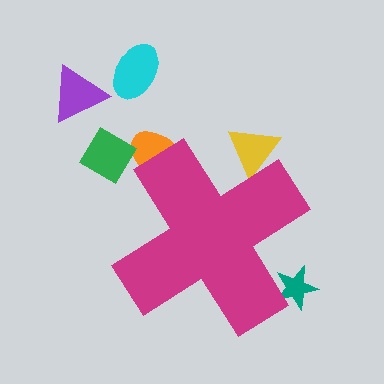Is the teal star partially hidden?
Yes, the teal star is partially hidden behind the magenta cross.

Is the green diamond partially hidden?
No, the green diamond is fully visible.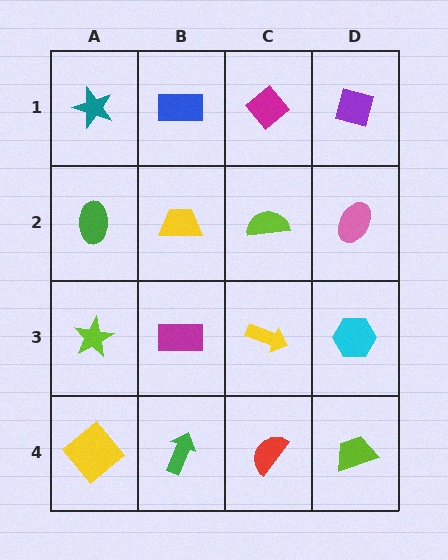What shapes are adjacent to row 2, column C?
A magenta diamond (row 1, column C), a yellow arrow (row 3, column C), a yellow trapezoid (row 2, column B), a pink ellipse (row 2, column D).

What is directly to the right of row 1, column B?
A magenta diamond.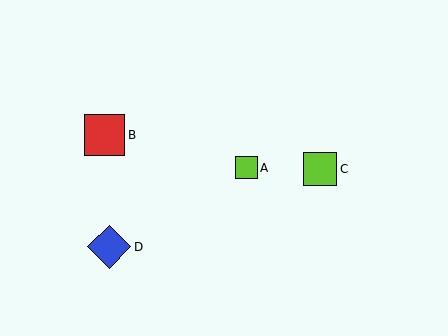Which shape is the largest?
The blue diamond (labeled D) is the largest.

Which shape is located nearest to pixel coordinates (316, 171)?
The lime square (labeled C) at (320, 169) is nearest to that location.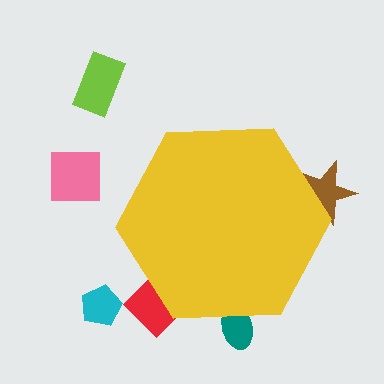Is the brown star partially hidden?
Yes, the brown star is partially hidden behind the yellow hexagon.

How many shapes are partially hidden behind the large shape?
3 shapes are partially hidden.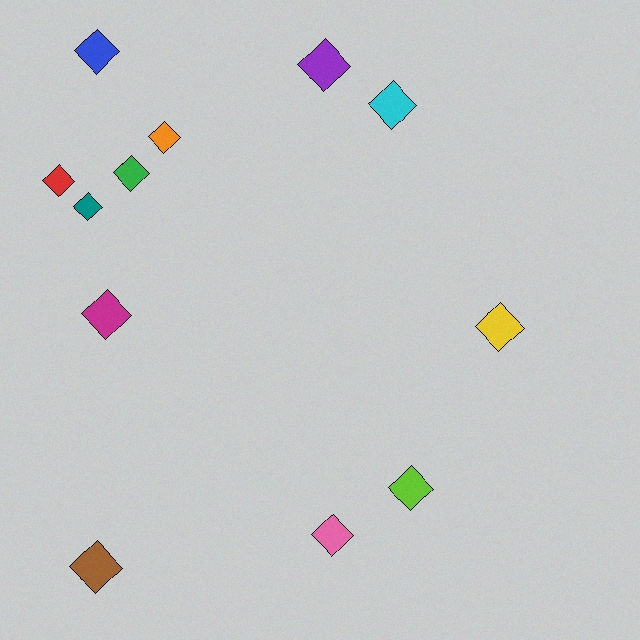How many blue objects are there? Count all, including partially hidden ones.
There is 1 blue object.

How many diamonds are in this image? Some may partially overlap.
There are 12 diamonds.